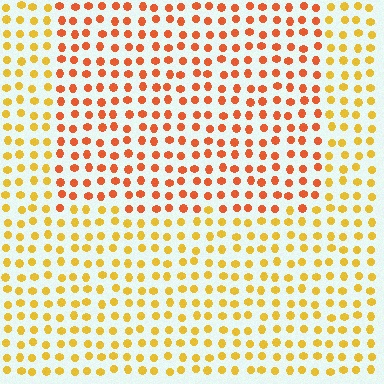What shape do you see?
I see a rectangle.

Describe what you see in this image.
The image is filled with small yellow elements in a uniform arrangement. A rectangle-shaped region is visible where the elements are tinted to a slightly different hue, forming a subtle color boundary.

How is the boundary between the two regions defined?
The boundary is defined purely by a slight shift in hue (about 33 degrees). Spacing, size, and orientation are identical on both sides.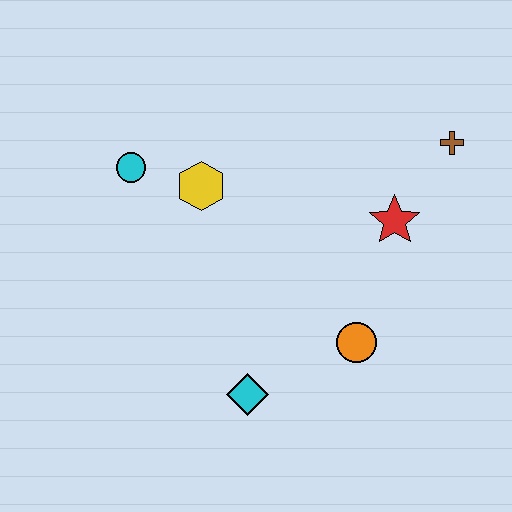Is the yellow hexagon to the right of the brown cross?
No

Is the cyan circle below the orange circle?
No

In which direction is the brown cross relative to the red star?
The brown cross is above the red star.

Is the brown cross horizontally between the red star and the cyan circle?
No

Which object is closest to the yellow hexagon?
The cyan circle is closest to the yellow hexagon.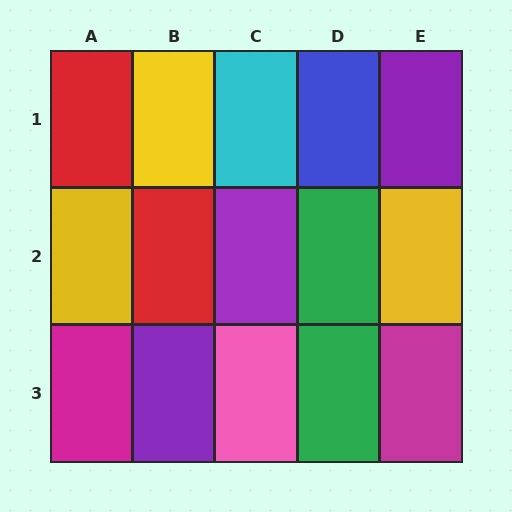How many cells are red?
2 cells are red.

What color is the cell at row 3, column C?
Pink.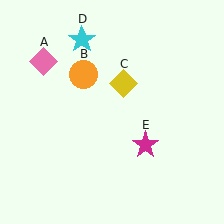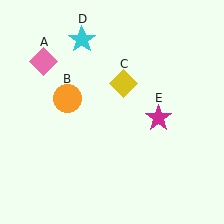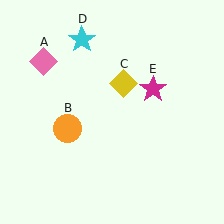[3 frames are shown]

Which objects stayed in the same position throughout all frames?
Pink diamond (object A) and yellow diamond (object C) and cyan star (object D) remained stationary.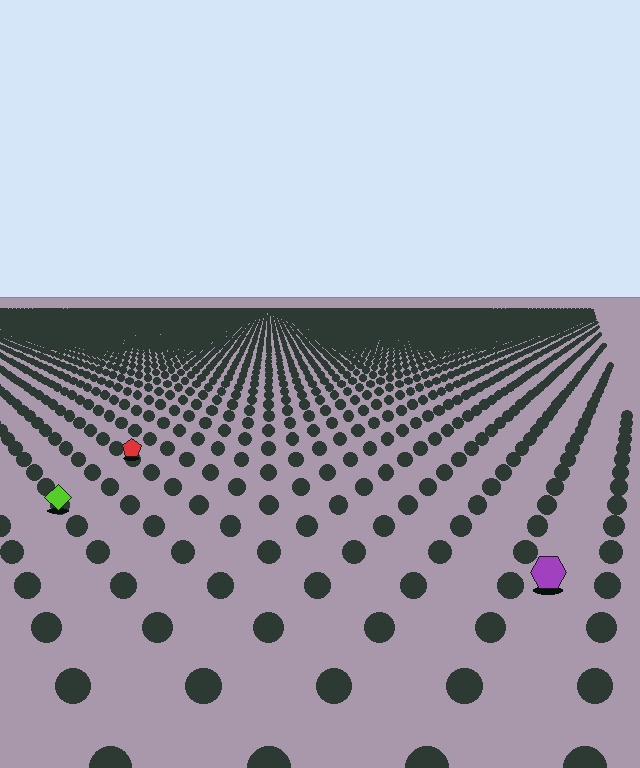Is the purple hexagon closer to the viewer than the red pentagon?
Yes. The purple hexagon is closer — you can tell from the texture gradient: the ground texture is coarser near it.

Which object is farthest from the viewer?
The red pentagon is farthest from the viewer. It appears smaller and the ground texture around it is denser.